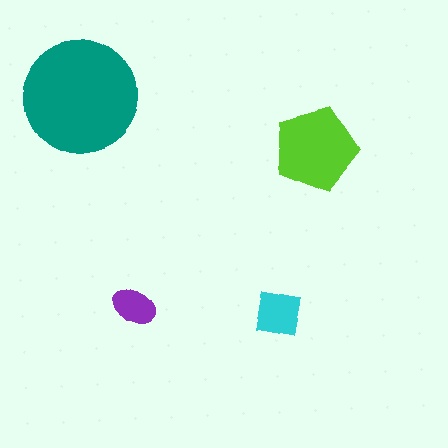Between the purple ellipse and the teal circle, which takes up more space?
The teal circle.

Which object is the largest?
The teal circle.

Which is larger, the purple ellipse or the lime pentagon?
The lime pentagon.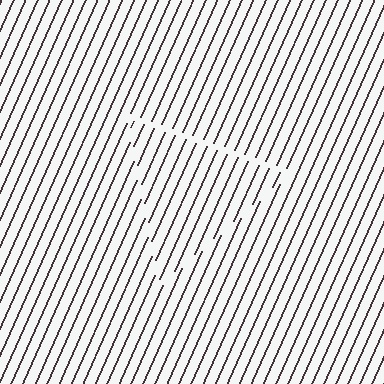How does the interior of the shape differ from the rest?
The interior of the shape contains the same grating, shifted by half a period — the contour is defined by the phase discontinuity where line-ends from the inner and outer gratings abut.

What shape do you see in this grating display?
An illusory triangle. The interior of the shape contains the same grating, shifted by half a period — the contour is defined by the phase discontinuity where line-ends from the inner and outer gratings abut.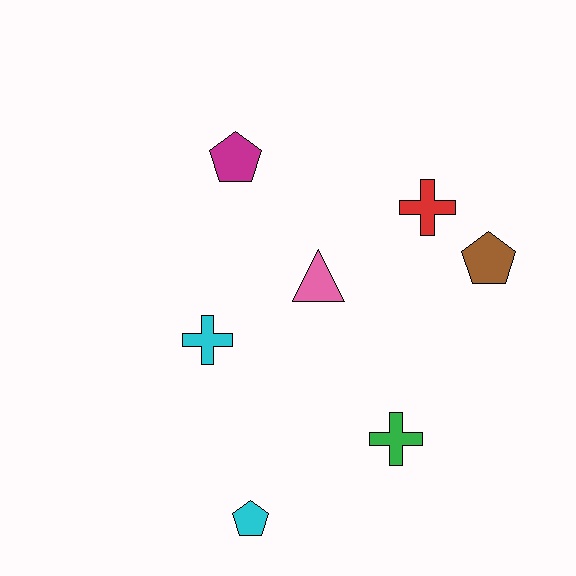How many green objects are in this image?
There is 1 green object.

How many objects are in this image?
There are 7 objects.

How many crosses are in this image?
There are 3 crosses.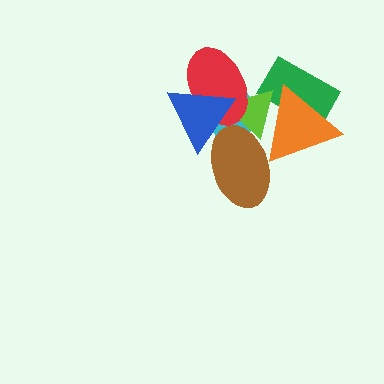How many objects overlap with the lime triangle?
6 objects overlap with the lime triangle.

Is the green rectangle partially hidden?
Yes, it is partially covered by another shape.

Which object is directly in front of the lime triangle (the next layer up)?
The red ellipse is directly in front of the lime triangle.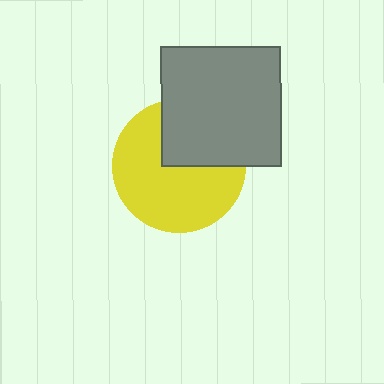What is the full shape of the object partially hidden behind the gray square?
The partially hidden object is a yellow circle.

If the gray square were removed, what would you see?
You would see the complete yellow circle.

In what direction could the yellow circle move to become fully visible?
The yellow circle could move down. That would shift it out from behind the gray square entirely.